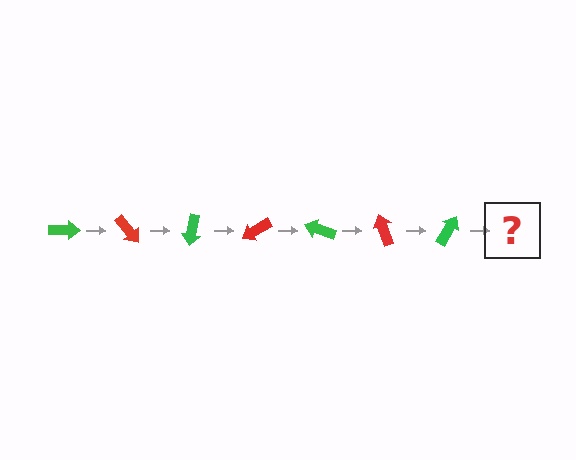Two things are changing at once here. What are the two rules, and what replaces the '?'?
The two rules are that it rotates 50 degrees each step and the color cycles through green and red. The '?' should be a red arrow, rotated 350 degrees from the start.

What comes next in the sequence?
The next element should be a red arrow, rotated 350 degrees from the start.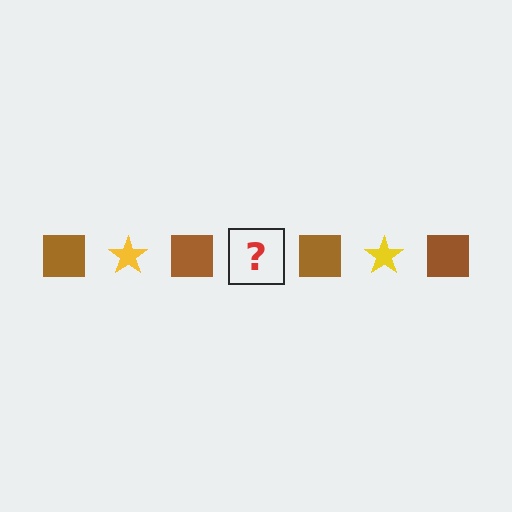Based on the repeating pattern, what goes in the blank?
The blank should be a yellow star.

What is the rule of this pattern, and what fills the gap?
The rule is that the pattern alternates between brown square and yellow star. The gap should be filled with a yellow star.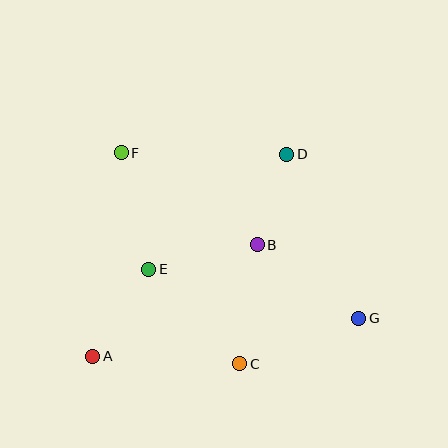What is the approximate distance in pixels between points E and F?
The distance between E and F is approximately 120 pixels.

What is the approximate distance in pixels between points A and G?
The distance between A and G is approximately 268 pixels.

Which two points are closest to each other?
Points B and D are closest to each other.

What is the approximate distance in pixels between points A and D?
The distance between A and D is approximately 280 pixels.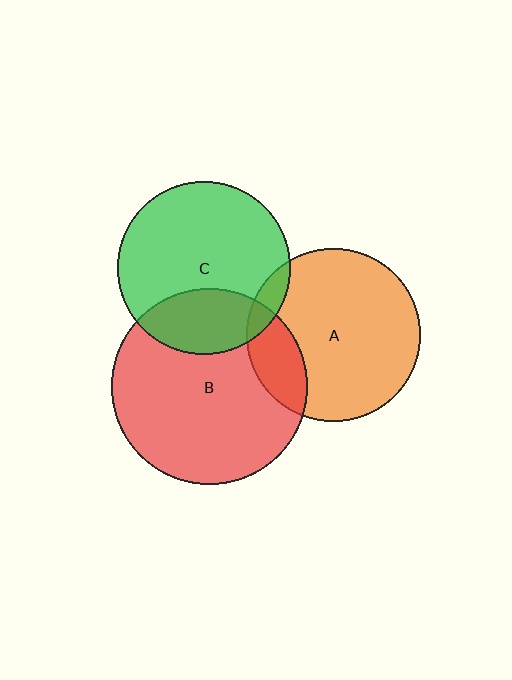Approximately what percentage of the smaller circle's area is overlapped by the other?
Approximately 20%.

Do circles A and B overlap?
Yes.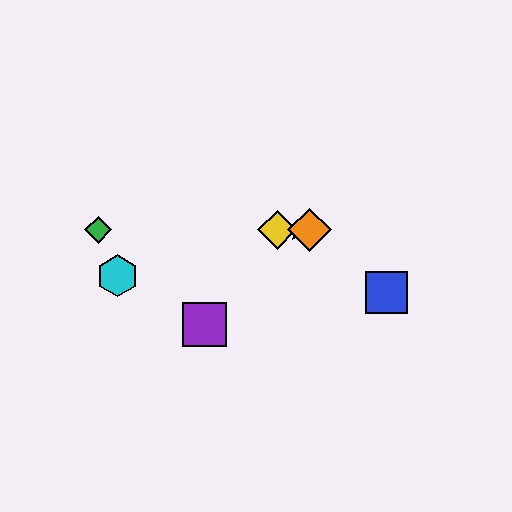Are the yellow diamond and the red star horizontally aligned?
Yes, both are at y≈230.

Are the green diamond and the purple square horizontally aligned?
No, the green diamond is at y≈230 and the purple square is at y≈325.